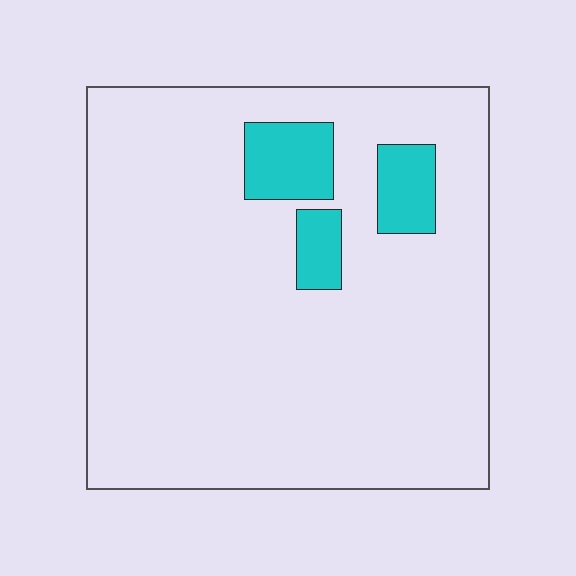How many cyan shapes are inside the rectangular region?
3.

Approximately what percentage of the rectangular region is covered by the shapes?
Approximately 10%.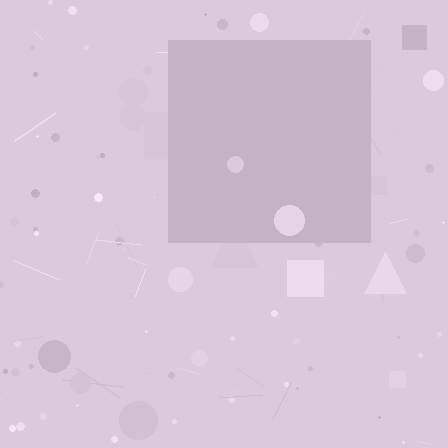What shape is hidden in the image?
A square is hidden in the image.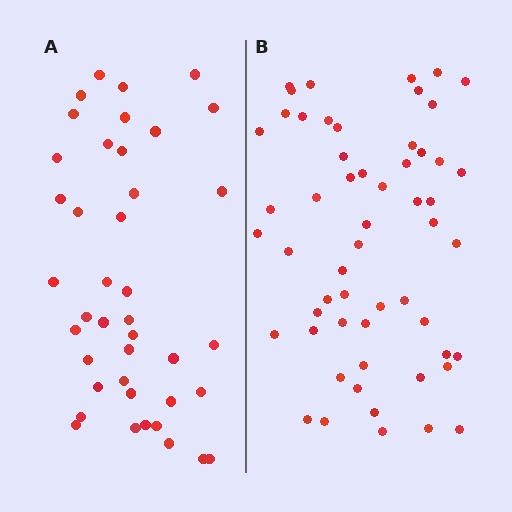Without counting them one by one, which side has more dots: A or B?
Region B (the right region) has more dots.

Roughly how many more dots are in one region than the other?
Region B has approximately 15 more dots than region A.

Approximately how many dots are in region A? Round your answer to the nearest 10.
About 40 dots. (The exact count is 41, which rounds to 40.)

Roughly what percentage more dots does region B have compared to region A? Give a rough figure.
About 35% more.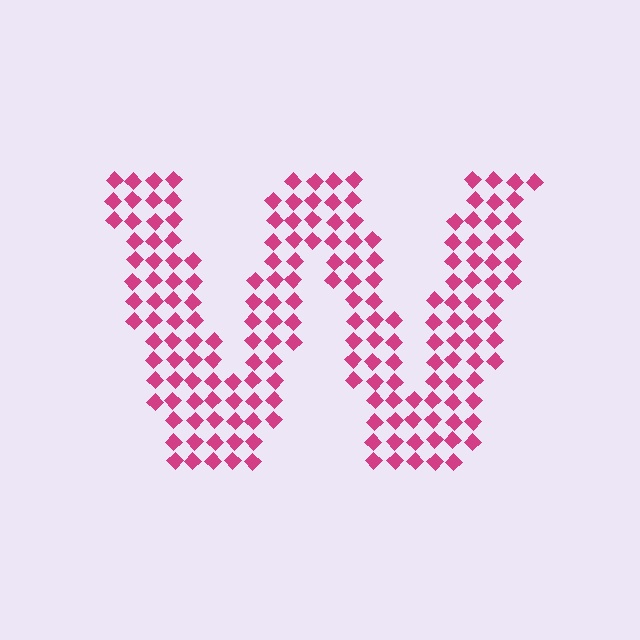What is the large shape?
The large shape is the letter W.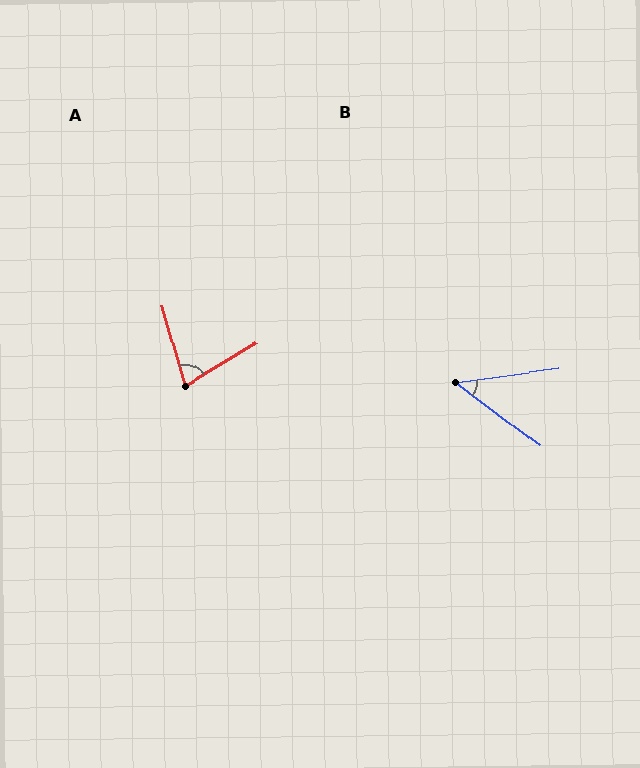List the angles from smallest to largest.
B (45°), A (76°).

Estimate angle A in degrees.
Approximately 76 degrees.